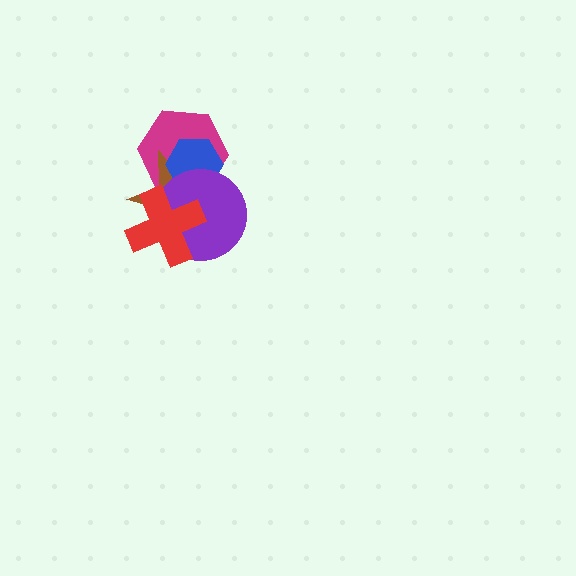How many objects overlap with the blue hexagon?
3 objects overlap with the blue hexagon.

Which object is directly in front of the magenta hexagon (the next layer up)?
The brown star is directly in front of the magenta hexagon.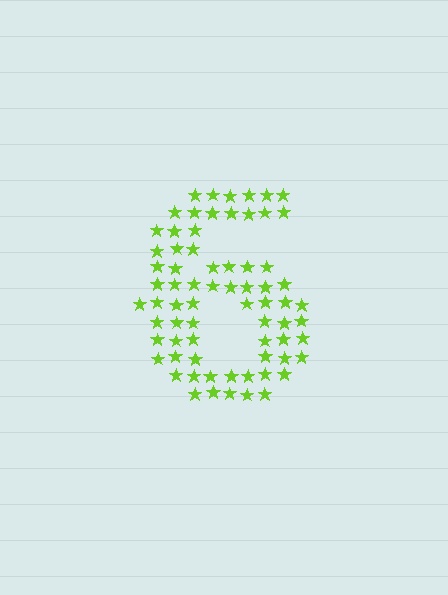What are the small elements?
The small elements are stars.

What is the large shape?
The large shape is the digit 6.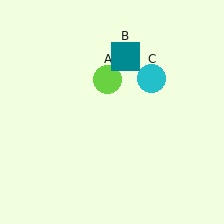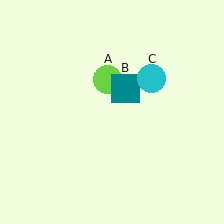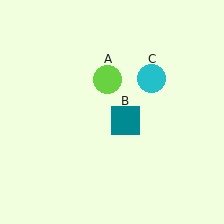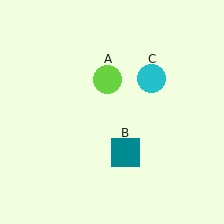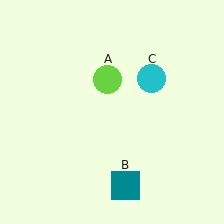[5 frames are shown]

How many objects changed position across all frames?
1 object changed position: teal square (object B).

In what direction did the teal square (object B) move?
The teal square (object B) moved down.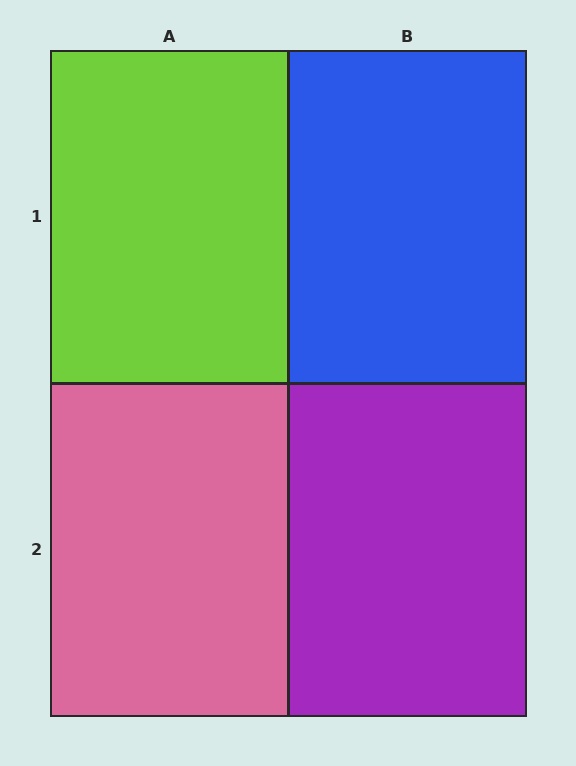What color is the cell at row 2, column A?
Pink.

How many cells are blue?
1 cell is blue.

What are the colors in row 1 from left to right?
Lime, blue.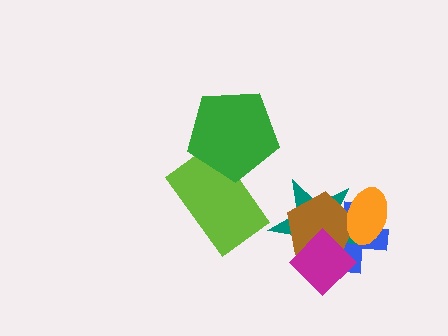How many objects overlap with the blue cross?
4 objects overlap with the blue cross.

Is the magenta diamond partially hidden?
No, no other shape covers it.